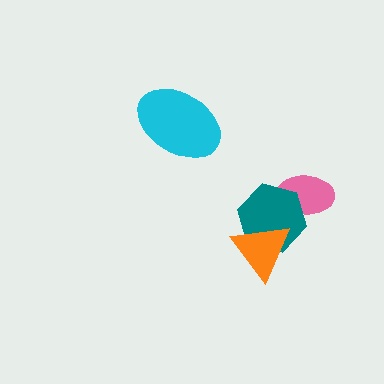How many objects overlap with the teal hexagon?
2 objects overlap with the teal hexagon.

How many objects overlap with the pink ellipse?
1 object overlaps with the pink ellipse.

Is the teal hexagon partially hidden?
Yes, it is partially covered by another shape.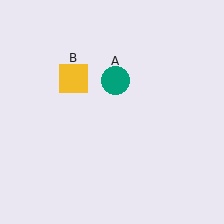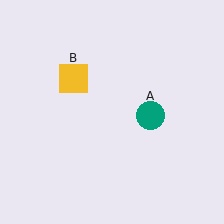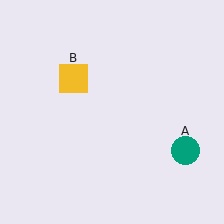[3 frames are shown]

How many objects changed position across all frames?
1 object changed position: teal circle (object A).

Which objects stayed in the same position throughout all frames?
Yellow square (object B) remained stationary.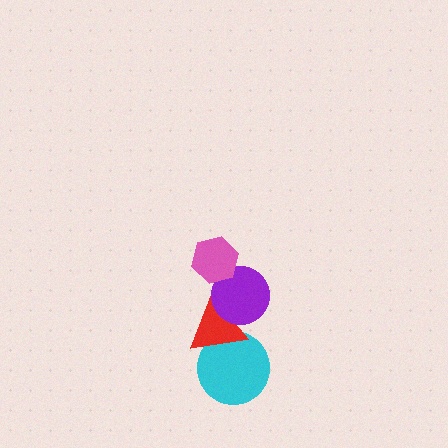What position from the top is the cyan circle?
The cyan circle is 4th from the top.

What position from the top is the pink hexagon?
The pink hexagon is 1st from the top.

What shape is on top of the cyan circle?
The red triangle is on top of the cyan circle.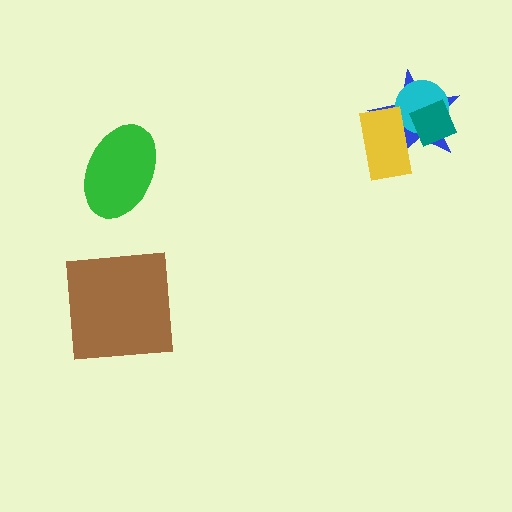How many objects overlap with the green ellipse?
0 objects overlap with the green ellipse.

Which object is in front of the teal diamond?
The yellow rectangle is in front of the teal diamond.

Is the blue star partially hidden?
Yes, it is partially covered by another shape.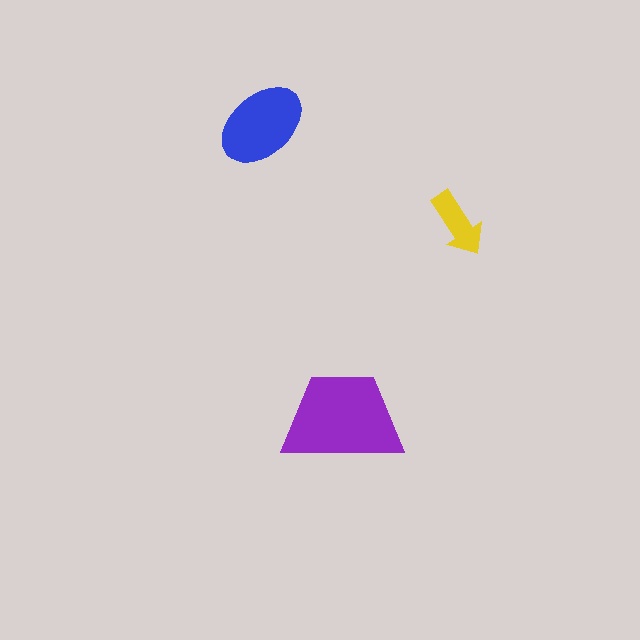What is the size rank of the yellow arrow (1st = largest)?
3rd.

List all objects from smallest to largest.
The yellow arrow, the blue ellipse, the purple trapezoid.